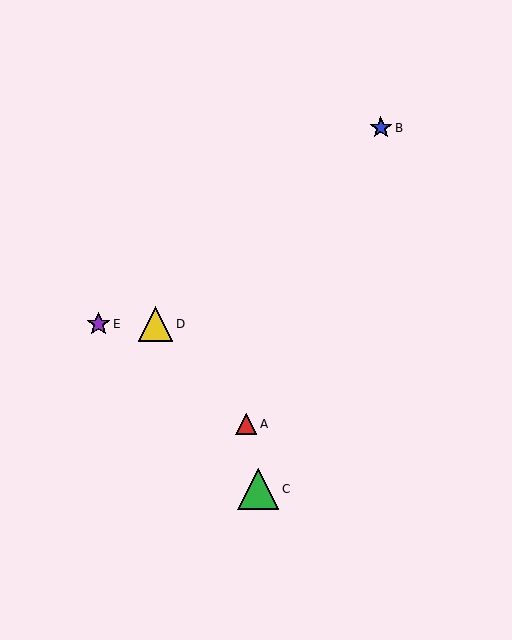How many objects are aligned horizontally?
2 objects (D, E) are aligned horizontally.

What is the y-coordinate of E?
Object E is at y≈324.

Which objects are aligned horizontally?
Objects D, E are aligned horizontally.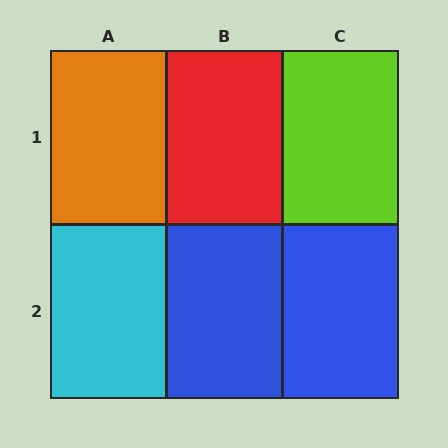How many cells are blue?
2 cells are blue.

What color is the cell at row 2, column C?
Blue.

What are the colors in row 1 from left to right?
Orange, red, lime.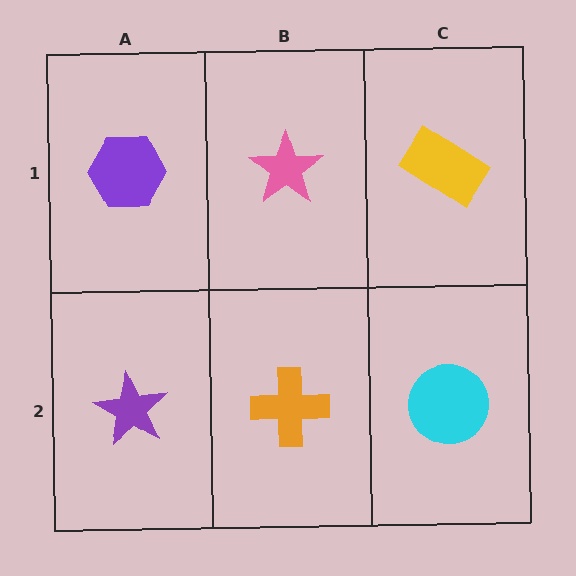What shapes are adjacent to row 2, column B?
A pink star (row 1, column B), a purple star (row 2, column A), a cyan circle (row 2, column C).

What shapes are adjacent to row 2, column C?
A yellow rectangle (row 1, column C), an orange cross (row 2, column B).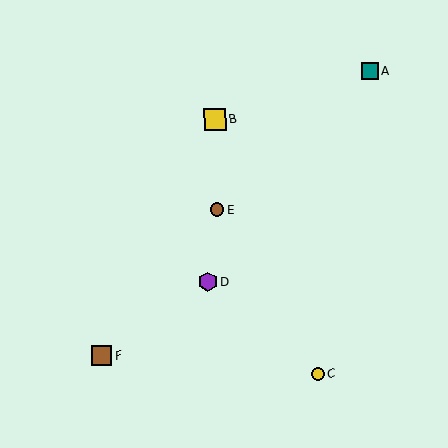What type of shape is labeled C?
Shape C is a yellow circle.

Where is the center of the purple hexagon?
The center of the purple hexagon is at (208, 282).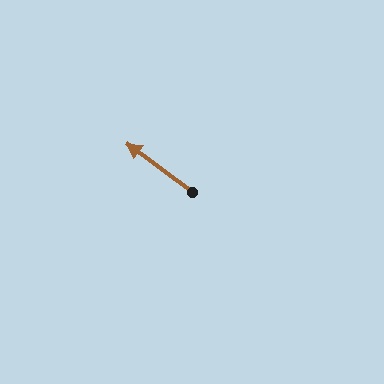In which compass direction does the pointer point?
Northwest.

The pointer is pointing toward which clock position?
Roughly 10 o'clock.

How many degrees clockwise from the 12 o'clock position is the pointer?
Approximately 307 degrees.